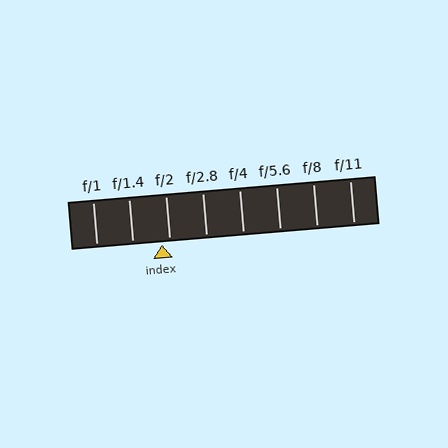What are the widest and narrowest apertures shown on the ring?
The widest aperture shown is f/1 and the narrowest is f/11.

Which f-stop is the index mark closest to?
The index mark is closest to f/2.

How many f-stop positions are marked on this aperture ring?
There are 8 f-stop positions marked.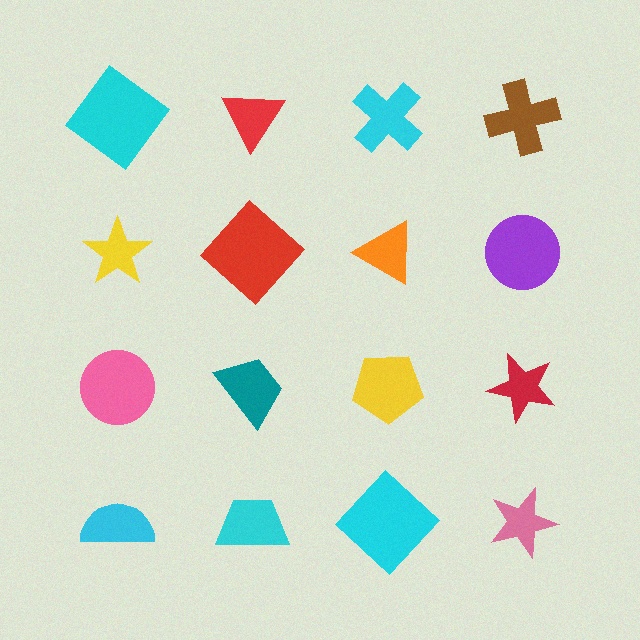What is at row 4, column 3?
A cyan diamond.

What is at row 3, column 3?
A yellow pentagon.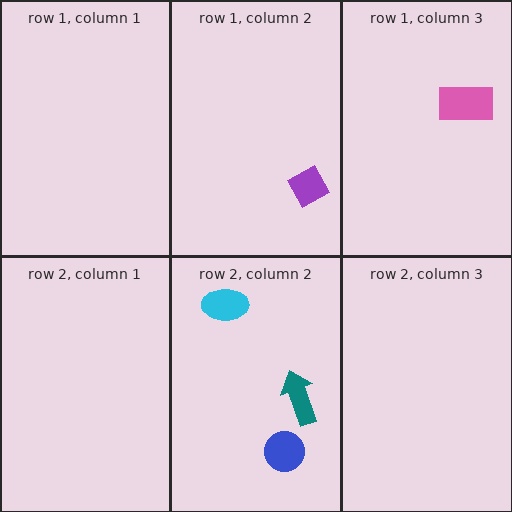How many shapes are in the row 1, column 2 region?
1.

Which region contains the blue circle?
The row 2, column 2 region.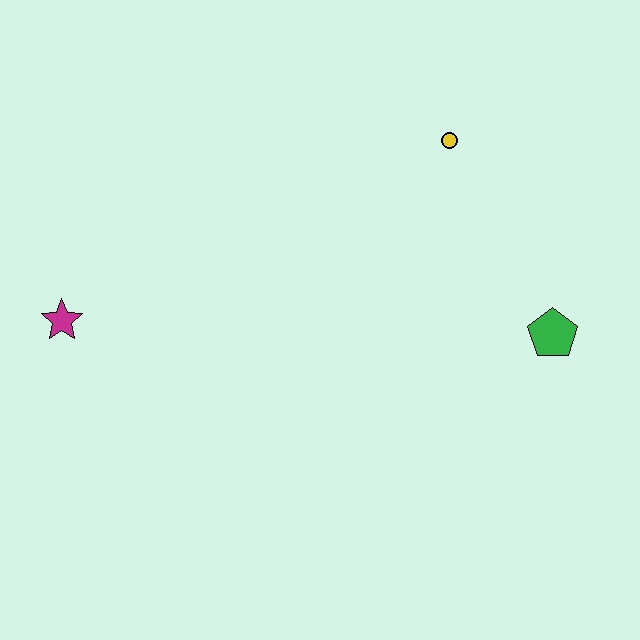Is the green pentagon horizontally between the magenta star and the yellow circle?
No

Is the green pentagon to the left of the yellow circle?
No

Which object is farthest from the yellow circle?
The magenta star is farthest from the yellow circle.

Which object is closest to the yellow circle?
The green pentagon is closest to the yellow circle.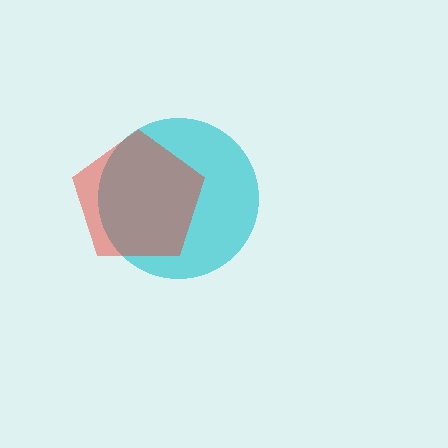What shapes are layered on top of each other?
The layered shapes are: a cyan circle, a red pentagon.